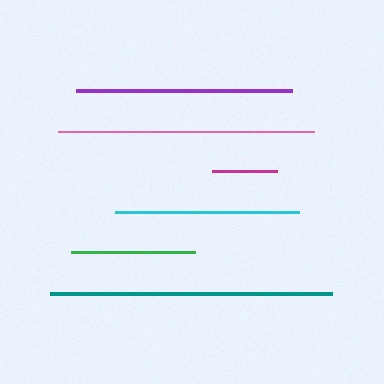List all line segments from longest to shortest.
From longest to shortest: teal, pink, purple, cyan, green, magenta.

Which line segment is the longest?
The teal line is the longest at approximately 283 pixels.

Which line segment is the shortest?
The magenta line is the shortest at approximately 65 pixels.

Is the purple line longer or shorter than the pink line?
The pink line is longer than the purple line.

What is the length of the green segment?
The green segment is approximately 124 pixels long.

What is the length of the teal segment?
The teal segment is approximately 283 pixels long.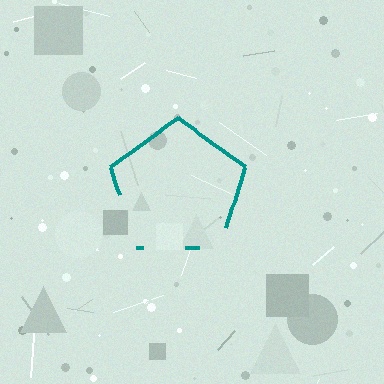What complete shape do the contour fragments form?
The contour fragments form a pentagon.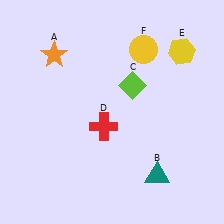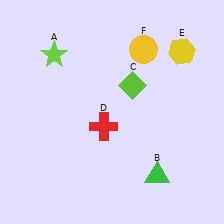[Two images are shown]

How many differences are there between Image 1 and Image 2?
There are 2 differences between the two images.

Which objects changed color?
A changed from orange to lime. B changed from teal to green.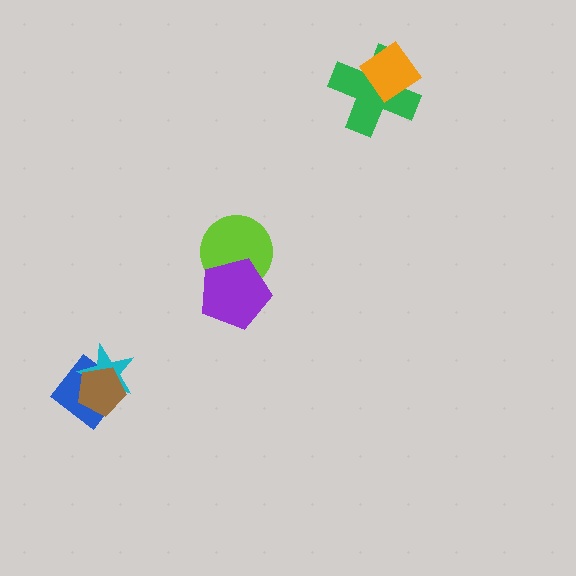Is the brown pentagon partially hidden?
No, no other shape covers it.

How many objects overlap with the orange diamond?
1 object overlaps with the orange diamond.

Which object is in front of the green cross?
The orange diamond is in front of the green cross.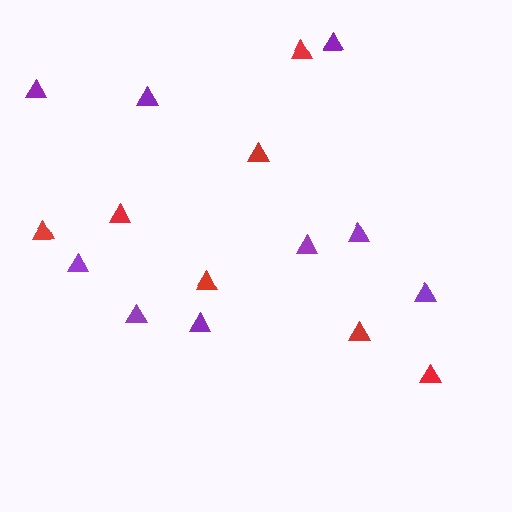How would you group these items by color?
There are 2 groups: one group of red triangles (7) and one group of purple triangles (9).